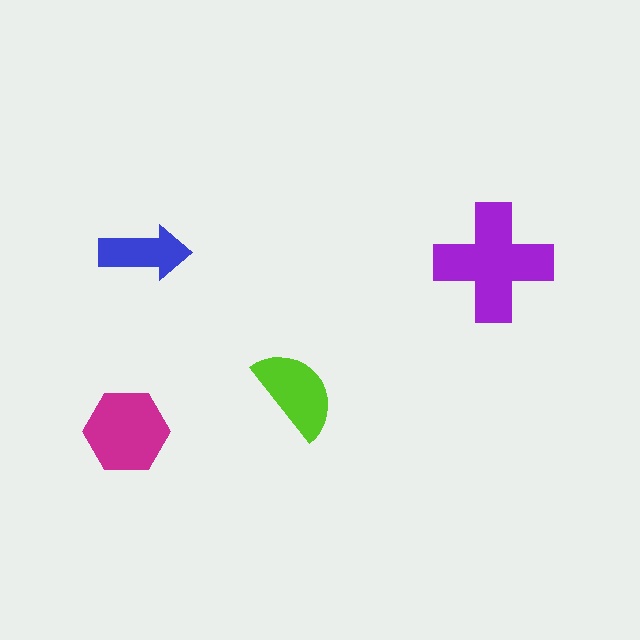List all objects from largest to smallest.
The purple cross, the magenta hexagon, the lime semicircle, the blue arrow.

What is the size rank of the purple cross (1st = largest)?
1st.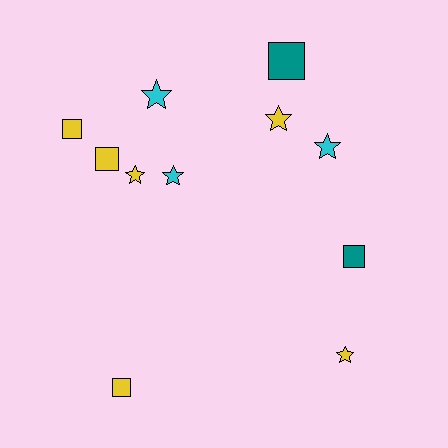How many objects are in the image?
There are 11 objects.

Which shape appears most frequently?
Star, with 6 objects.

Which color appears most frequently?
Yellow, with 6 objects.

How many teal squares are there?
There are 2 teal squares.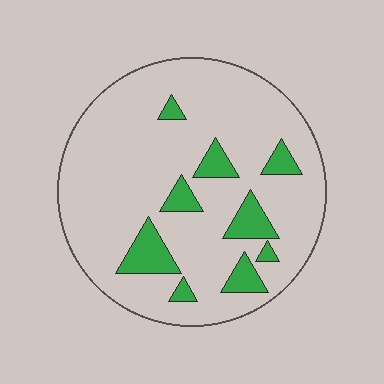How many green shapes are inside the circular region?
9.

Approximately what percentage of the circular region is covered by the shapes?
Approximately 15%.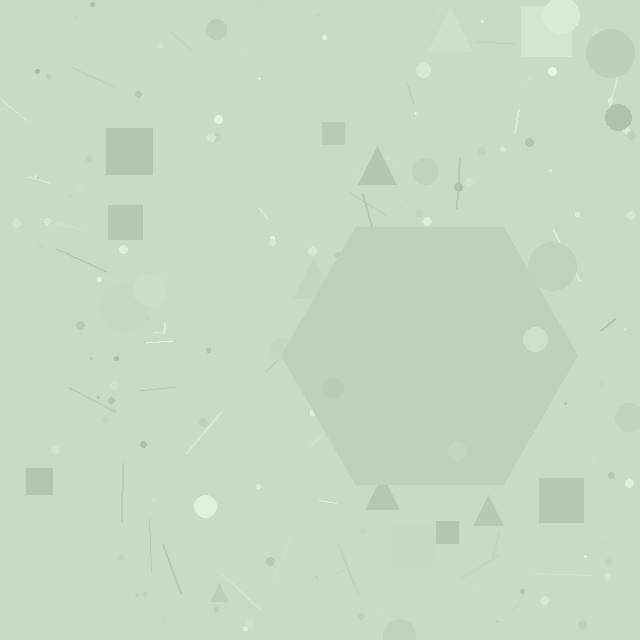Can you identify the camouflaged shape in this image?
The camouflaged shape is a hexagon.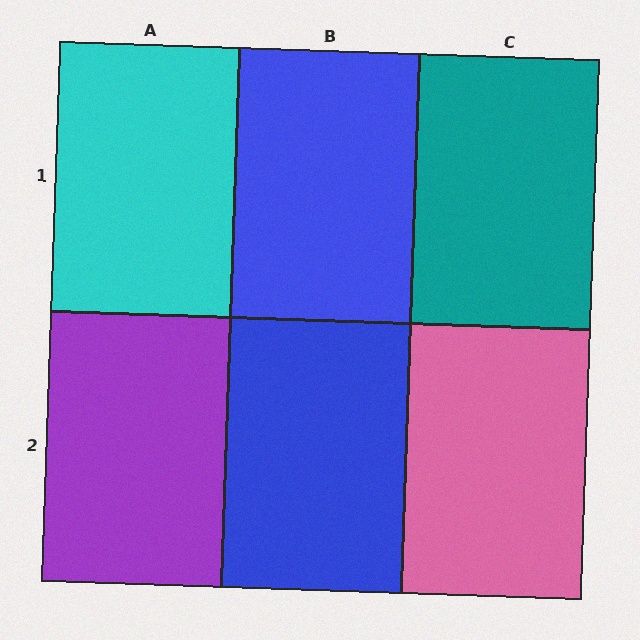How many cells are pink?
1 cell is pink.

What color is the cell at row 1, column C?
Teal.